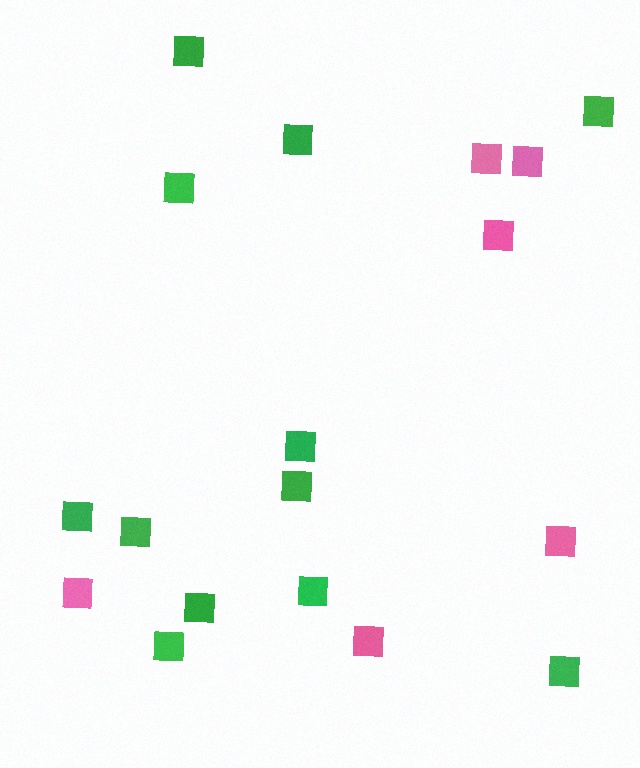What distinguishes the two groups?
There are 2 groups: one group of green squares (12) and one group of pink squares (6).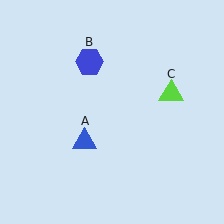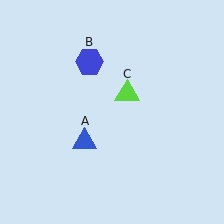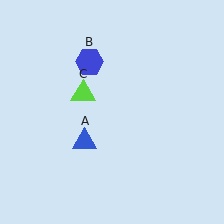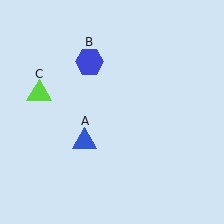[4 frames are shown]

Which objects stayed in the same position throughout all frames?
Blue triangle (object A) and blue hexagon (object B) remained stationary.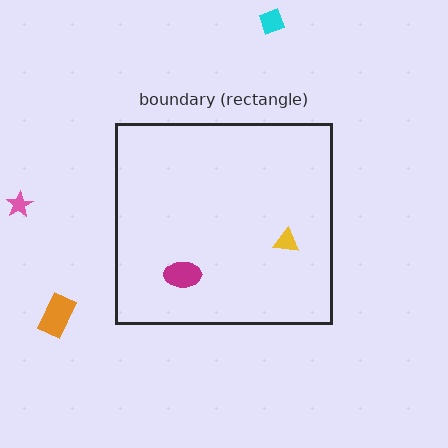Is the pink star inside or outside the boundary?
Outside.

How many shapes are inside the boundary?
2 inside, 3 outside.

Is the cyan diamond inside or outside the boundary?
Outside.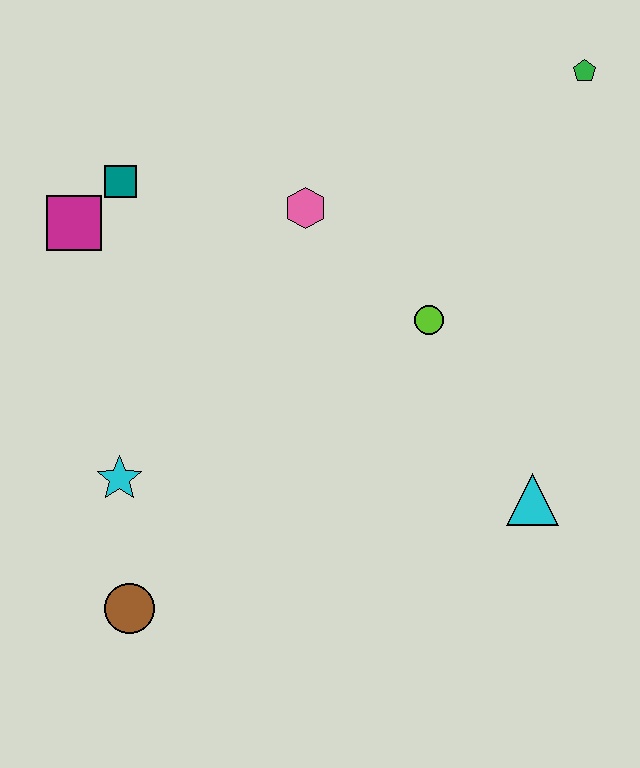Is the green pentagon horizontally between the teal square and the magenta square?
No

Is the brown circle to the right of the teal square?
Yes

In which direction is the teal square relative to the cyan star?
The teal square is above the cyan star.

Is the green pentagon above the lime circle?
Yes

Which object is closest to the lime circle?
The pink hexagon is closest to the lime circle.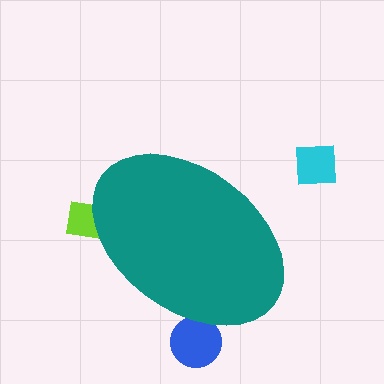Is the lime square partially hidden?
Yes, the lime square is partially hidden behind the teal ellipse.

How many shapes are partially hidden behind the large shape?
2 shapes are partially hidden.